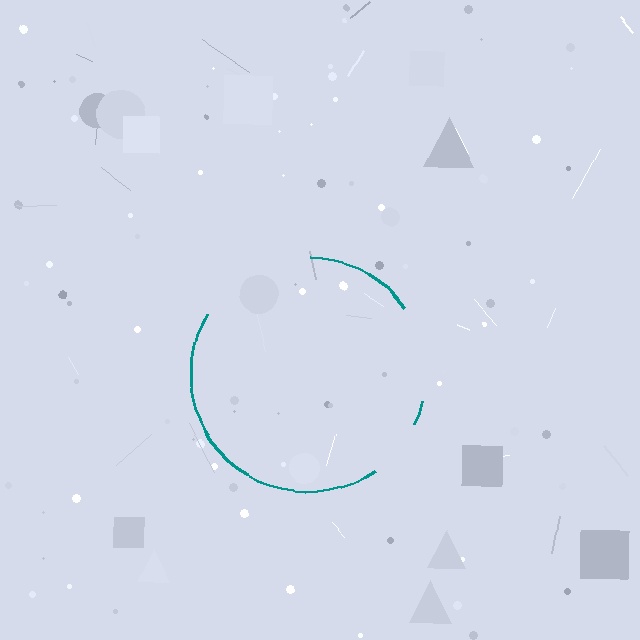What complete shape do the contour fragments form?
The contour fragments form a circle.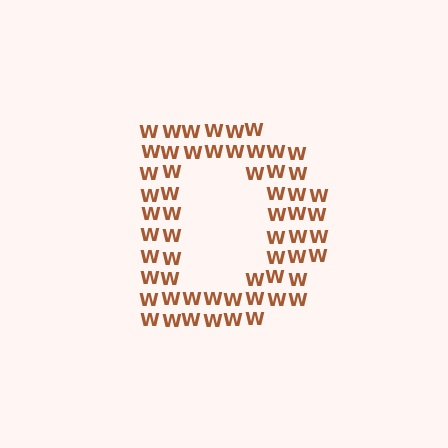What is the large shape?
The large shape is the letter D.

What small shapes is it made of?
It is made of small letter W's.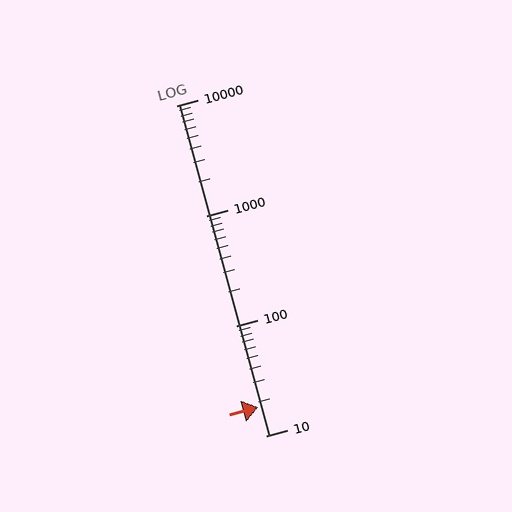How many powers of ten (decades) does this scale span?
The scale spans 3 decades, from 10 to 10000.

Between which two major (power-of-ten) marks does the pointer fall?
The pointer is between 10 and 100.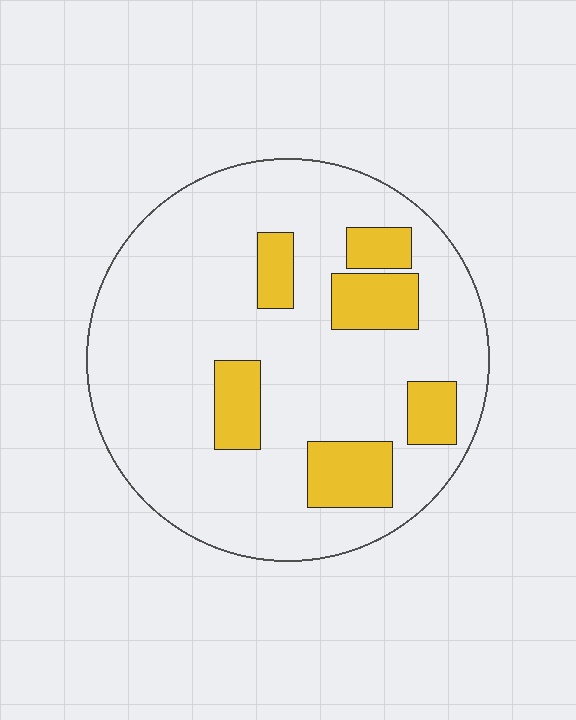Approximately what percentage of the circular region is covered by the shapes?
Approximately 20%.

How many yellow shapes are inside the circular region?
6.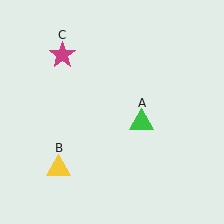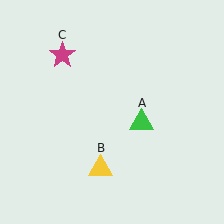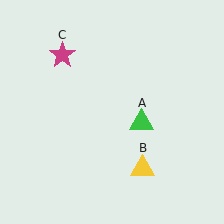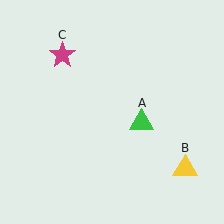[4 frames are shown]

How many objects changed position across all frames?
1 object changed position: yellow triangle (object B).